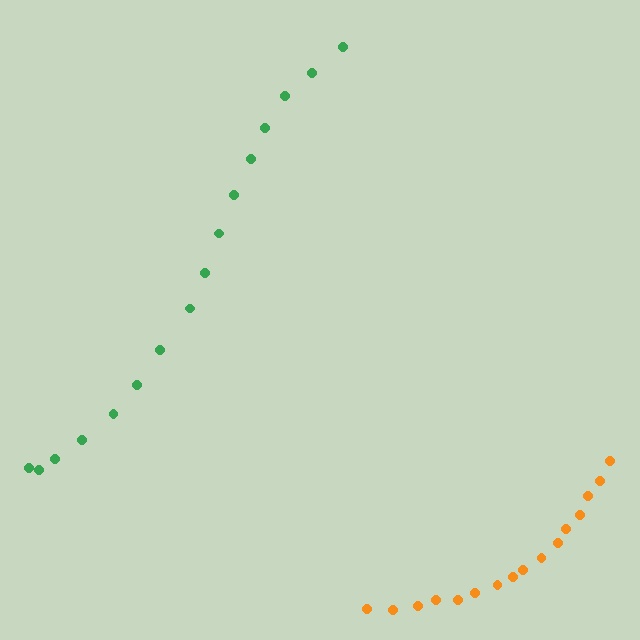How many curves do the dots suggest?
There are 2 distinct paths.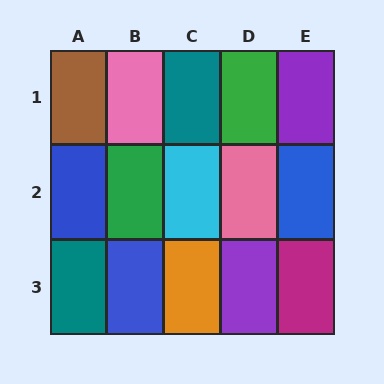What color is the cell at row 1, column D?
Green.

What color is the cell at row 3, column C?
Orange.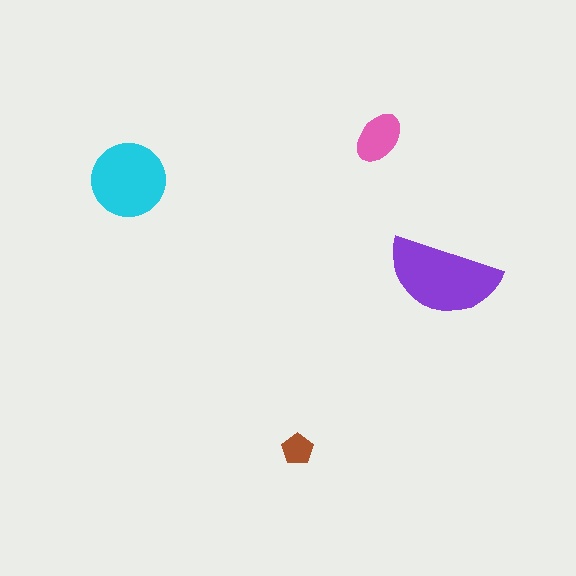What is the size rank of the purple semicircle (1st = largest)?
1st.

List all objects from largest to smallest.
The purple semicircle, the cyan circle, the pink ellipse, the brown pentagon.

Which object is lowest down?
The brown pentagon is bottommost.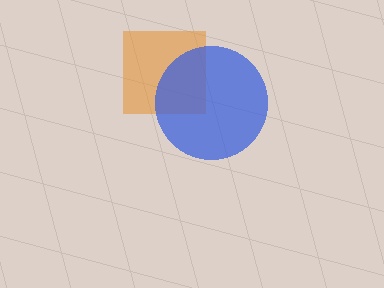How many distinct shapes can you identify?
There are 2 distinct shapes: an orange square, a blue circle.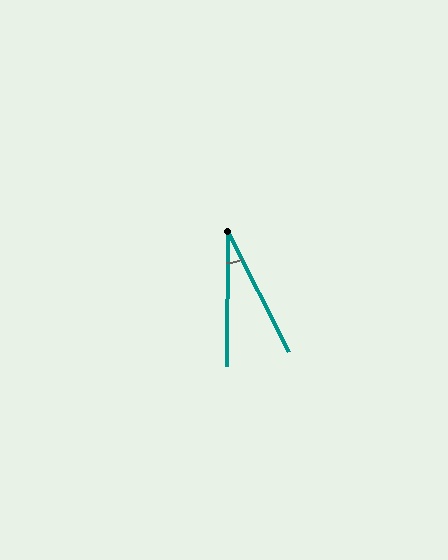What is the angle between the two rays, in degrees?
Approximately 28 degrees.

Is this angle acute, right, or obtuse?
It is acute.